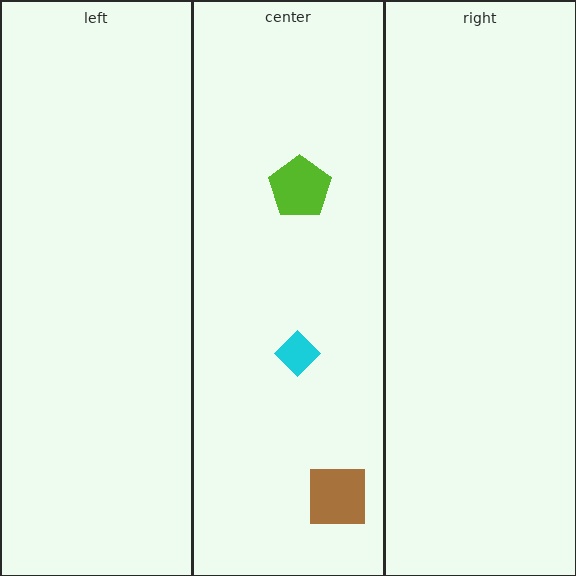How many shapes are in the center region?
3.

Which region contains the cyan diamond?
The center region.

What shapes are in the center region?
The brown square, the lime pentagon, the cyan diamond.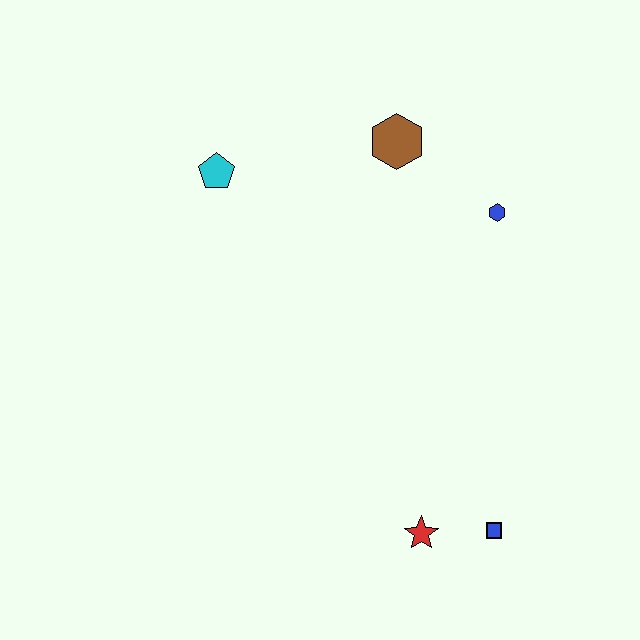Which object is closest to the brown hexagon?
The blue hexagon is closest to the brown hexagon.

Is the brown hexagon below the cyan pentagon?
No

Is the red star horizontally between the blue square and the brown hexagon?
Yes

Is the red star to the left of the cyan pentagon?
No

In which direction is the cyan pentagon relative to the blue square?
The cyan pentagon is above the blue square.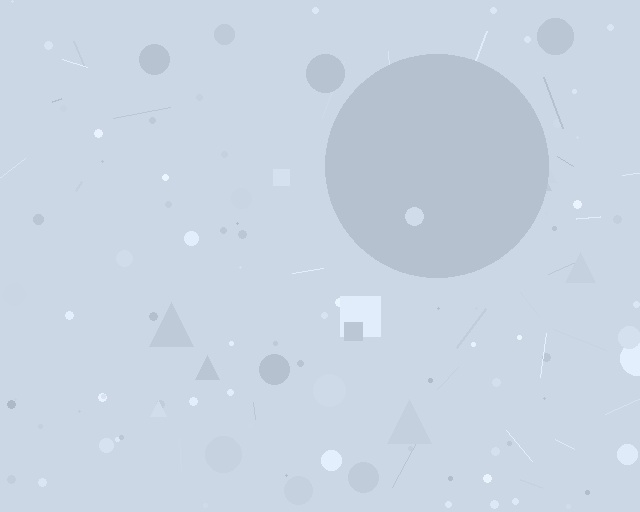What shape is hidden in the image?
A circle is hidden in the image.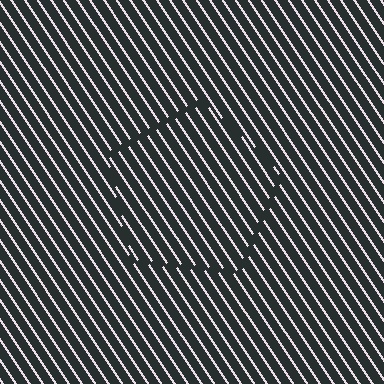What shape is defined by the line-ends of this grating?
An illusory pentagon. The interior of the shape contains the same grating, shifted by half a period — the contour is defined by the phase discontinuity where line-ends from the inner and outer gratings abut.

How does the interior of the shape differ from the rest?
The interior of the shape contains the same grating, shifted by half a period — the contour is defined by the phase discontinuity where line-ends from the inner and outer gratings abut.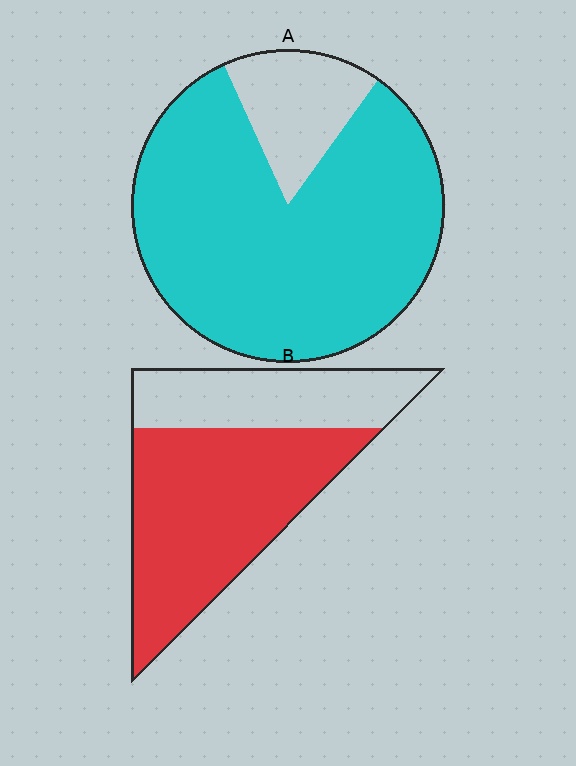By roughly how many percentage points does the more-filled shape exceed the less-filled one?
By roughly 20 percentage points (A over B).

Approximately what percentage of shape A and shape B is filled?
A is approximately 85% and B is approximately 65%.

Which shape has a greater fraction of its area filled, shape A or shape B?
Shape A.